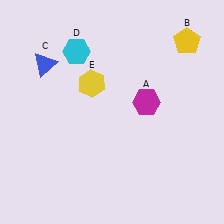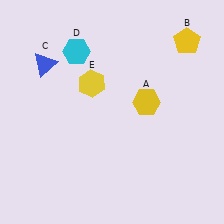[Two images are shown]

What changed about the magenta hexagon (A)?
In Image 1, A is magenta. In Image 2, it changed to yellow.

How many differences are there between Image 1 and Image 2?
There is 1 difference between the two images.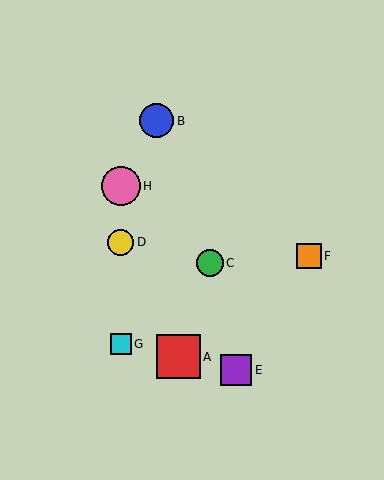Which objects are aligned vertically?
Objects D, G, H are aligned vertically.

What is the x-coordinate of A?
Object A is at x≈178.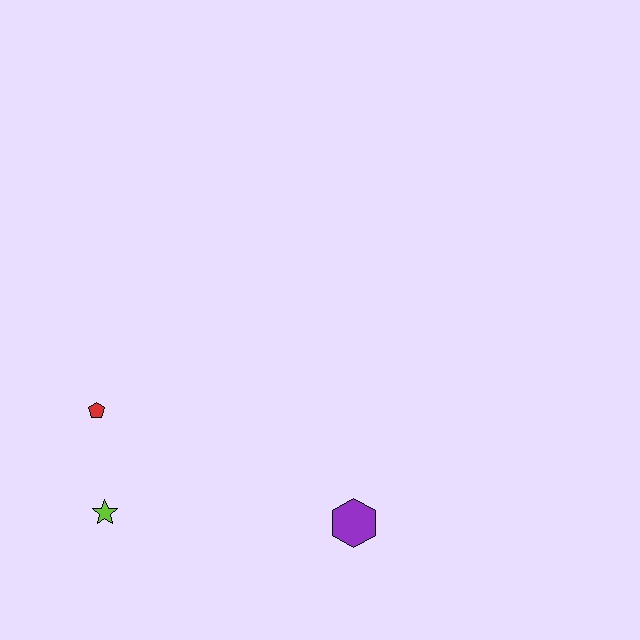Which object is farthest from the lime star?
The purple hexagon is farthest from the lime star.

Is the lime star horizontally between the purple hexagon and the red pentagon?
Yes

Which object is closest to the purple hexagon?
The lime star is closest to the purple hexagon.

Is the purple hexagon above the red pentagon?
No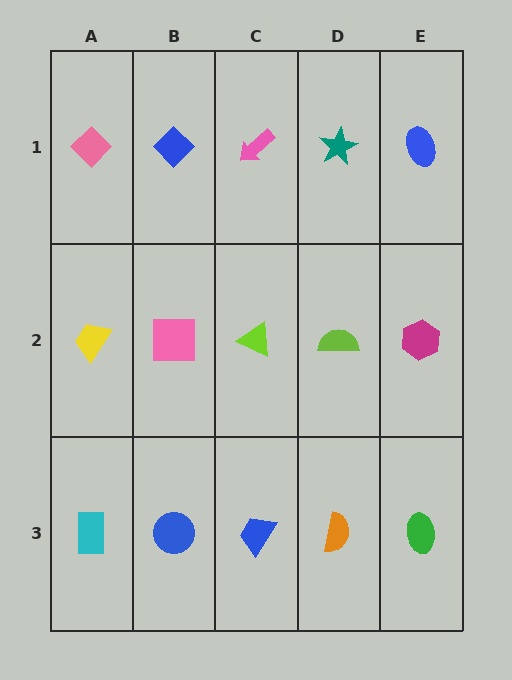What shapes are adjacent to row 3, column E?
A magenta hexagon (row 2, column E), an orange semicircle (row 3, column D).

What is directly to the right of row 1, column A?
A blue diamond.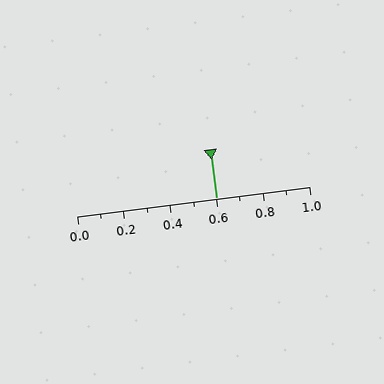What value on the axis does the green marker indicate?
The marker indicates approximately 0.6.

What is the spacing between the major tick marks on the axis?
The major ticks are spaced 0.2 apart.